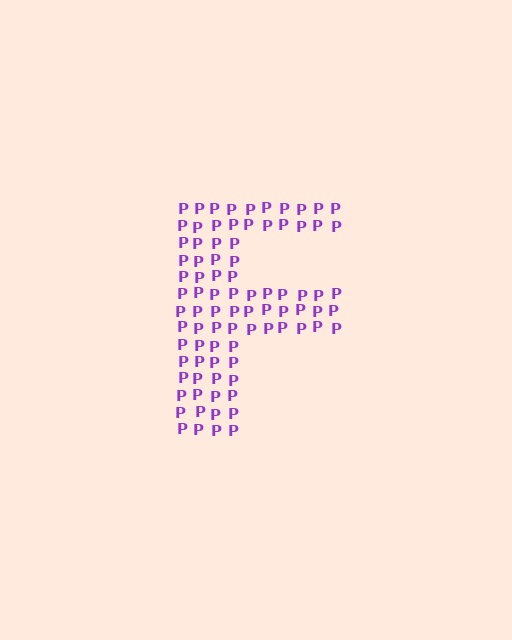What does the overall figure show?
The overall figure shows the letter F.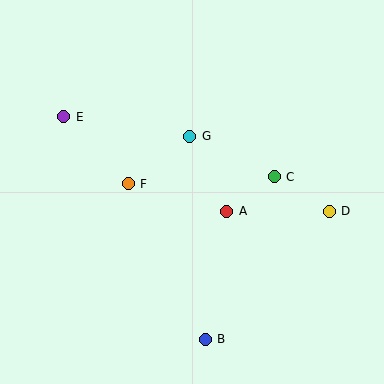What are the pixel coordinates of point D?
Point D is at (329, 211).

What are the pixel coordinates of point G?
Point G is at (190, 136).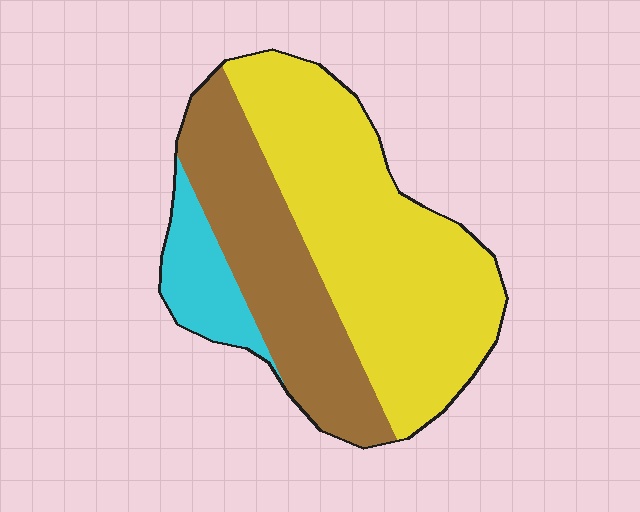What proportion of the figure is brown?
Brown takes up between a quarter and a half of the figure.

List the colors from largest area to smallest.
From largest to smallest: yellow, brown, cyan.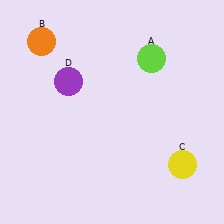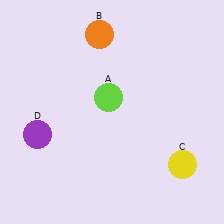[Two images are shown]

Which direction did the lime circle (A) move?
The lime circle (A) moved left.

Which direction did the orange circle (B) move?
The orange circle (B) moved right.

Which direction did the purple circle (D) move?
The purple circle (D) moved down.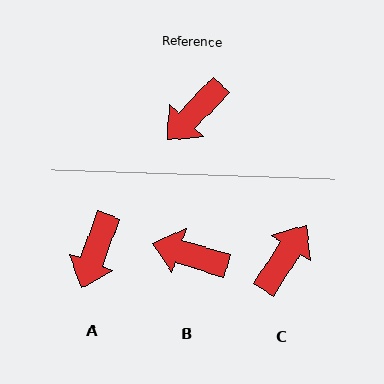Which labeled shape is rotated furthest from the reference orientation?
C, about 169 degrees away.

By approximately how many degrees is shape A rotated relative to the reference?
Approximately 24 degrees counter-clockwise.